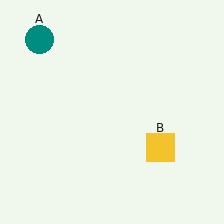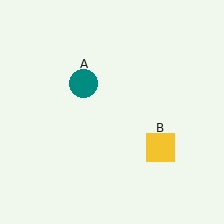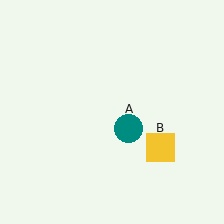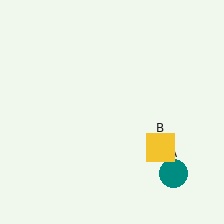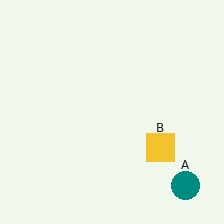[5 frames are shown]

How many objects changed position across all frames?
1 object changed position: teal circle (object A).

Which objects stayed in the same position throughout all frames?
Yellow square (object B) remained stationary.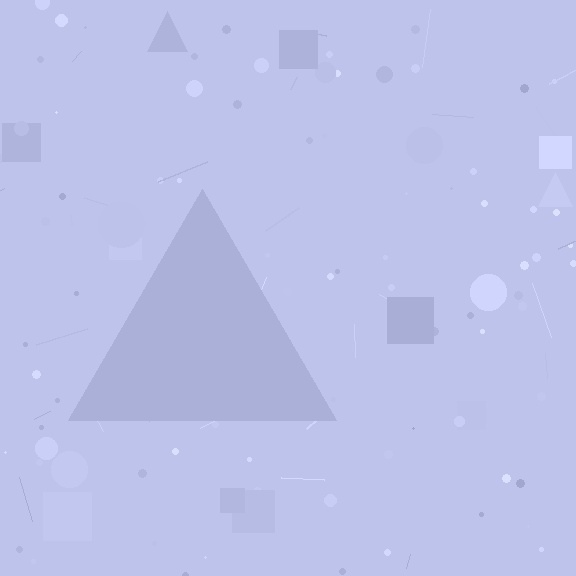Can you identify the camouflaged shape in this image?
The camouflaged shape is a triangle.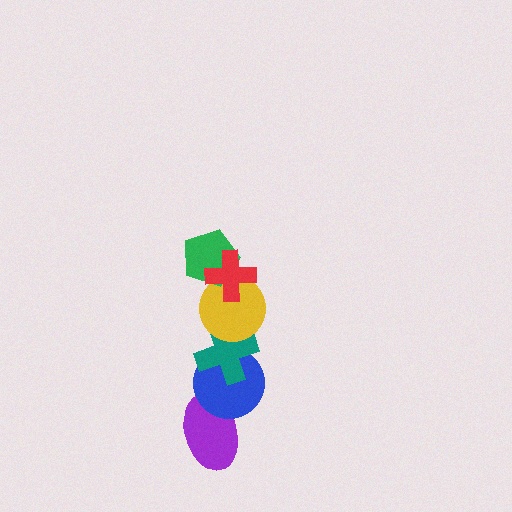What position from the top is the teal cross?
The teal cross is 4th from the top.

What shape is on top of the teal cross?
The yellow circle is on top of the teal cross.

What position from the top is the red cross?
The red cross is 1st from the top.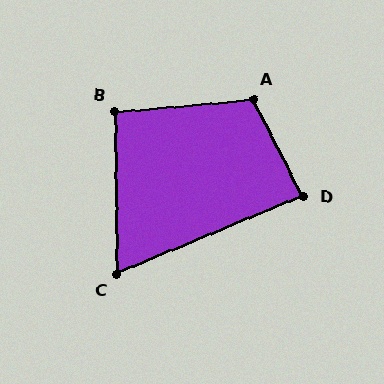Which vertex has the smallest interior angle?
C, at approximately 68 degrees.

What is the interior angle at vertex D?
Approximately 86 degrees (approximately right).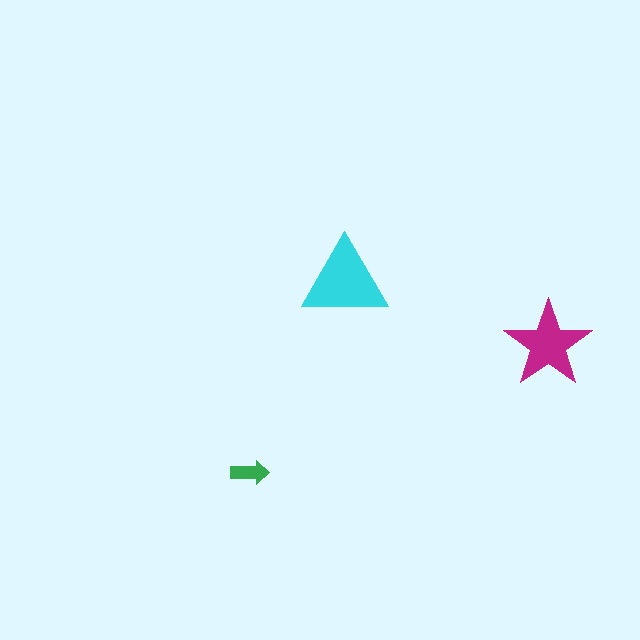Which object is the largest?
The cyan triangle.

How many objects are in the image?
There are 3 objects in the image.